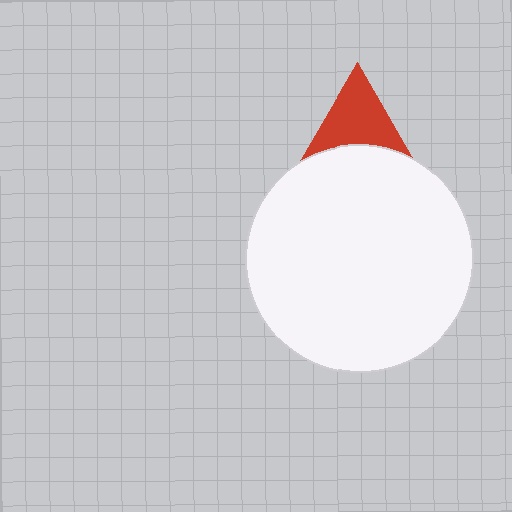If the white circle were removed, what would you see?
You would see the complete red triangle.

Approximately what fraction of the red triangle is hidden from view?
Roughly 45% of the red triangle is hidden behind the white circle.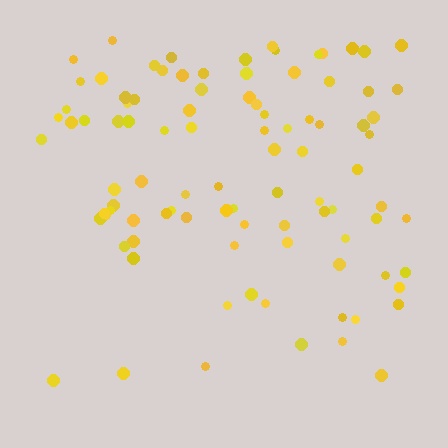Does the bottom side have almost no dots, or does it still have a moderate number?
Still a moderate number, just noticeably fewer than the top.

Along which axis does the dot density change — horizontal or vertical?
Vertical.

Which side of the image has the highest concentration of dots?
The top.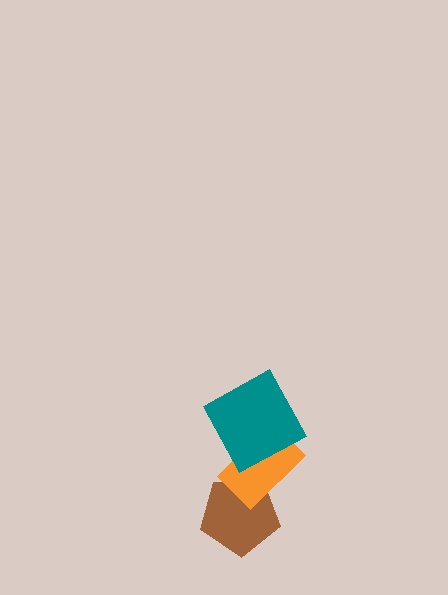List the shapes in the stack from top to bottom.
From top to bottom: the teal square, the orange rectangle, the brown pentagon.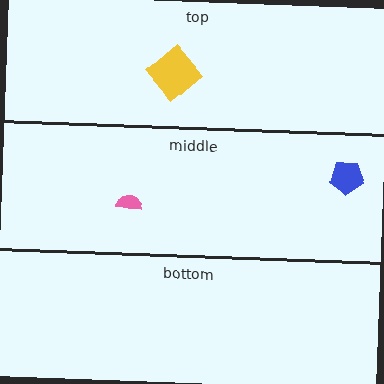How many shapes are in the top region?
1.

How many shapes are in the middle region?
2.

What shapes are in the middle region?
The pink semicircle, the blue pentagon.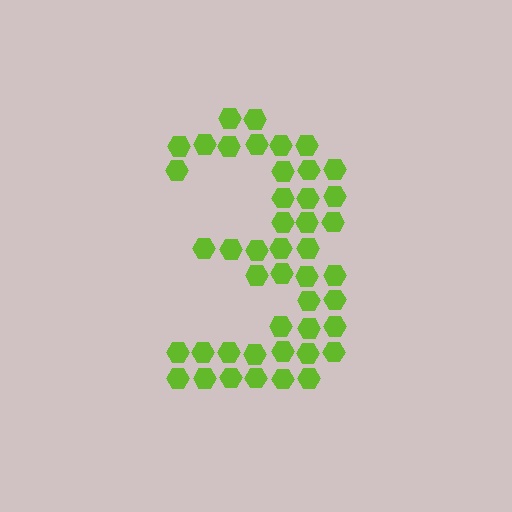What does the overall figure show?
The overall figure shows the digit 3.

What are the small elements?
The small elements are hexagons.